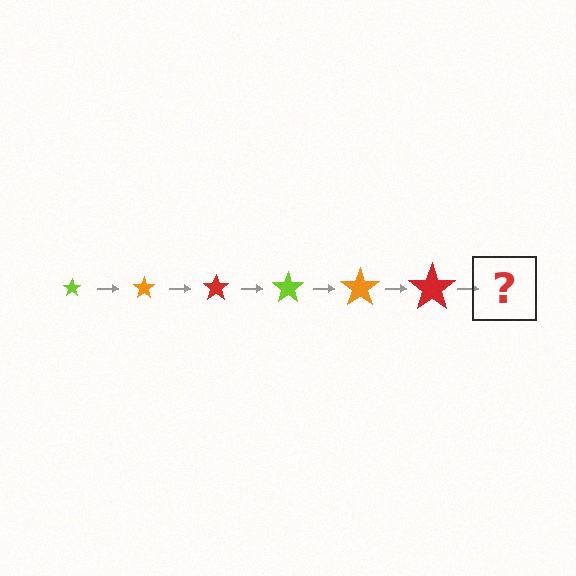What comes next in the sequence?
The next element should be a lime star, larger than the previous one.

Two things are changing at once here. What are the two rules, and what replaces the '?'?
The two rules are that the star grows larger each step and the color cycles through lime, orange, and red. The '?' should be a lime star, larger than the previous one.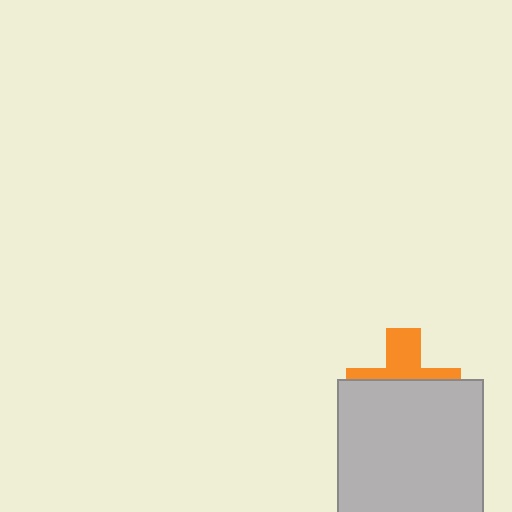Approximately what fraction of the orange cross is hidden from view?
Roughly 60% of the orange cross is hidden behind the light gray square.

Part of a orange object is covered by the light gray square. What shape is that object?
It is a cross.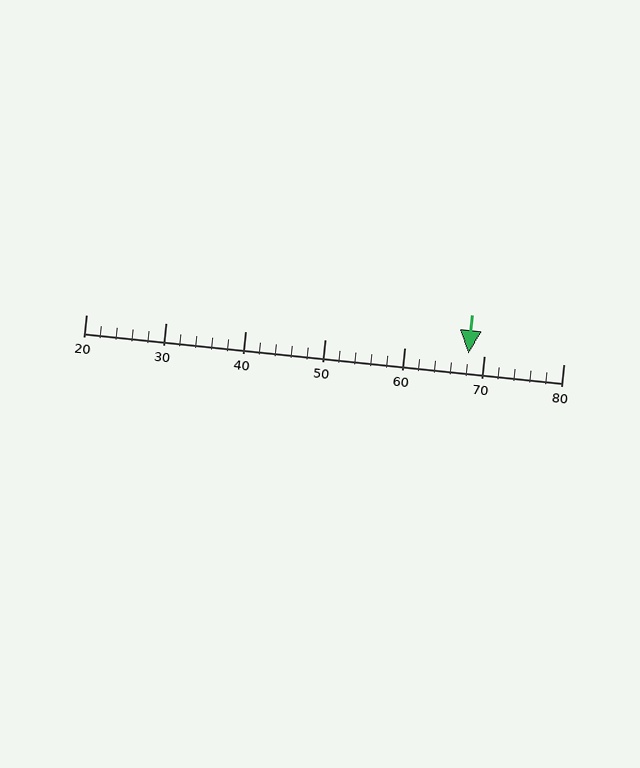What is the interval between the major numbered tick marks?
The major tick marks are spaced 10 units apart.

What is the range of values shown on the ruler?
The ruler shows values from 20 to 80.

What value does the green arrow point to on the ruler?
The green arrow points to approximately 68.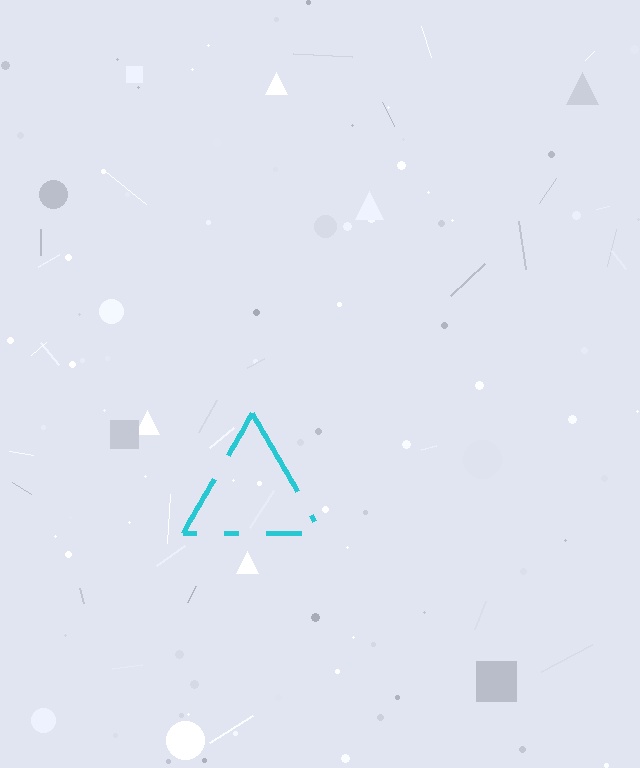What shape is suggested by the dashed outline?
The dashed outline suggests a triangle.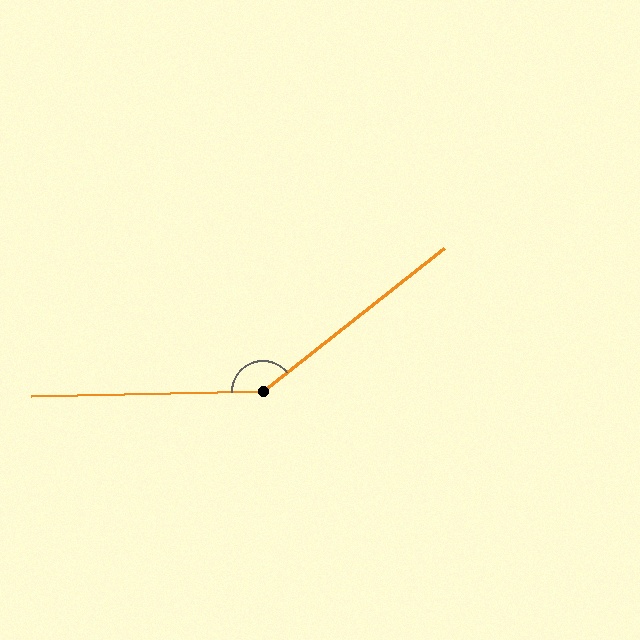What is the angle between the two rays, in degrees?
Approximately 143 degrees.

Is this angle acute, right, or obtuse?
It is obtuse.